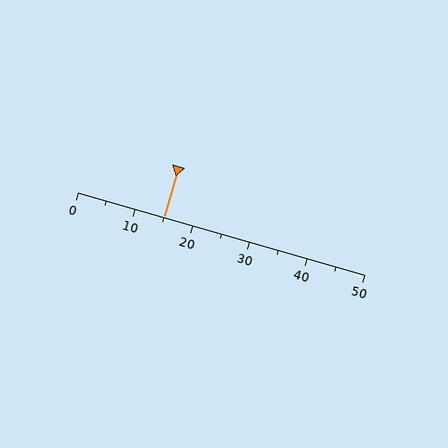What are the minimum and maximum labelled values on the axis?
The axis runs from 0 to 50.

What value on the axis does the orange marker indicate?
The marker indicates approximately 15.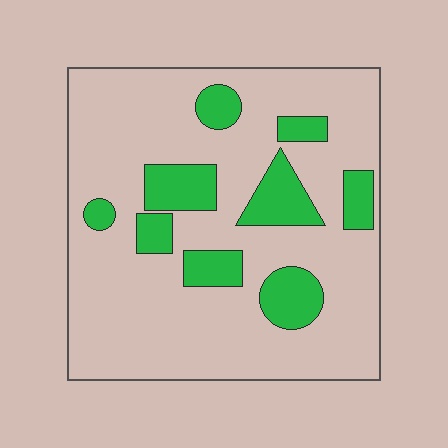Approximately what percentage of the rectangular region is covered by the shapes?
Approximately 20%.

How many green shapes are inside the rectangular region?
9.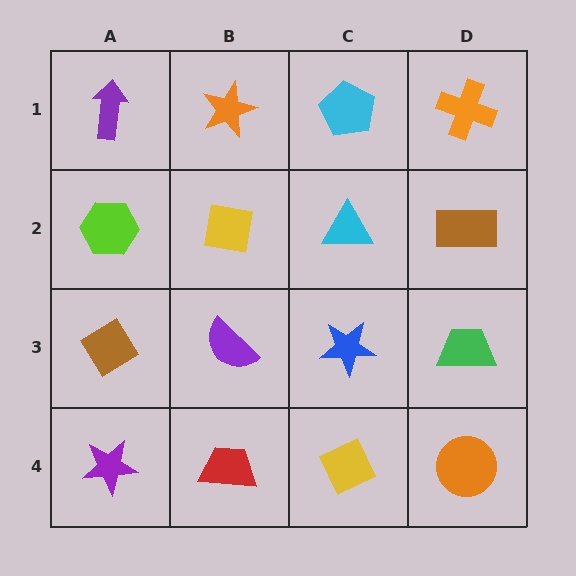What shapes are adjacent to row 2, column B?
An orange star (row 1, column B), a purple semicircle (row 3, column B), a lime hexagon (row 2, column A), a cyan triangle (row 2, column C).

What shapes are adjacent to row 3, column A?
A lime hexagon (row 2, column A), a purple star (row 4, column A), a purple semicircle (row 3, column B).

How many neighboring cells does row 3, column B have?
4.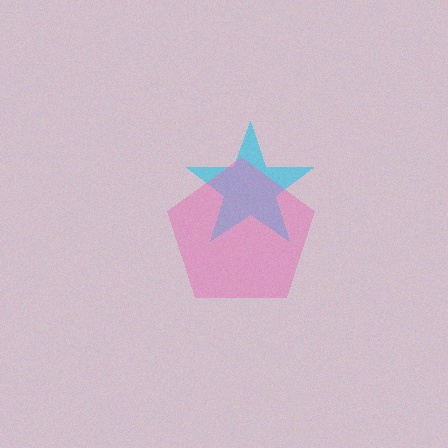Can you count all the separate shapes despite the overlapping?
Yes, there are 2 separate shapes.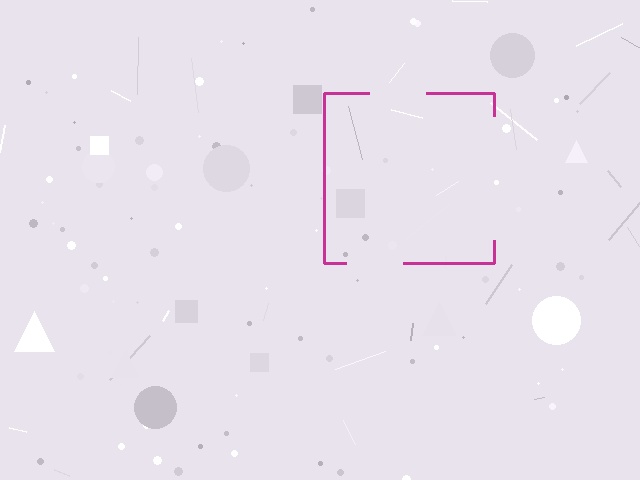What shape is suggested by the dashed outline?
The dashed outline suggests a square.